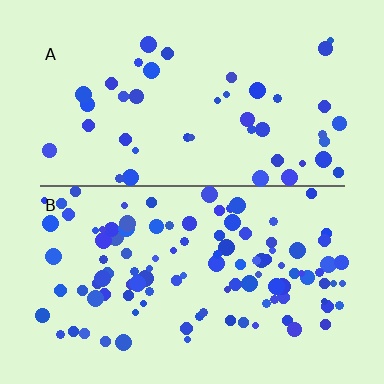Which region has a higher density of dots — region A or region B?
B (the bottom).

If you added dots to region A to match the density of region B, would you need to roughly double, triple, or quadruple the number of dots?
Approximately double.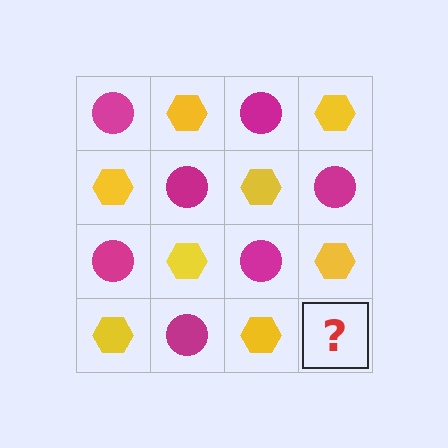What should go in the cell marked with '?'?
The missing cell should contain a magenta circle.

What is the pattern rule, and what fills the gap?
The rule is that it alternates magenta circle and yellow hexagon in a checkerboard pattern. The gap should be filled with a magenta circle.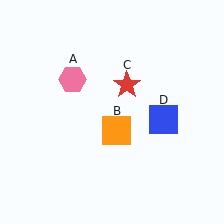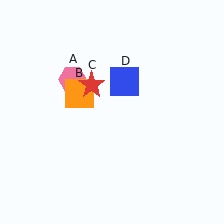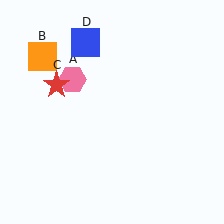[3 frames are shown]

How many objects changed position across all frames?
3 objects changed position: orange square (object B), red star (object C), blue square (object D).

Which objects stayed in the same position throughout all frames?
Pink hexagon (object A) remained stationary.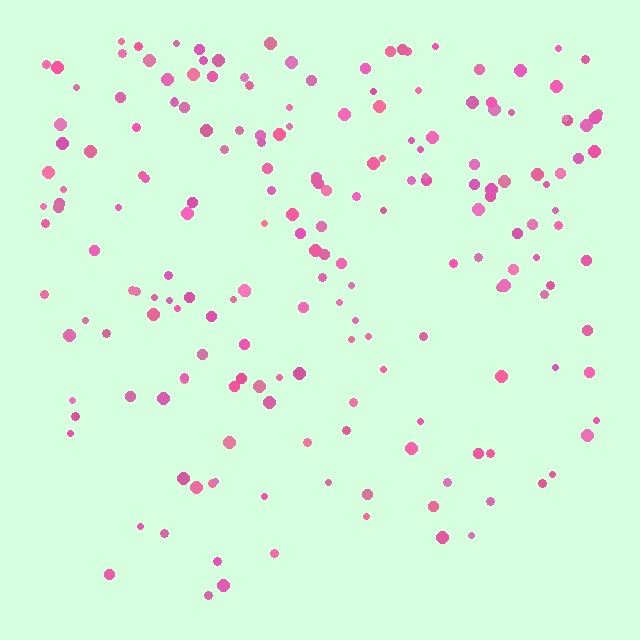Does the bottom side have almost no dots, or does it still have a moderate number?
Still a moderate number, just noticeably fewer than the top.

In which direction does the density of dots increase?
From bottom to top, with the top side densest.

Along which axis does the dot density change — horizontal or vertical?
Vertical.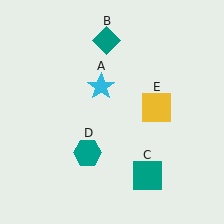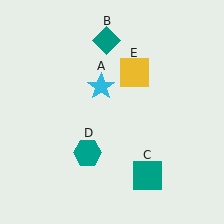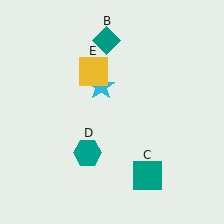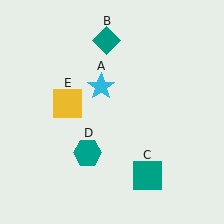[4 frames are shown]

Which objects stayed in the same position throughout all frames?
Cyan star (object A) and teal diamond (object B) and teal square (object C) and teal hexagon (object D) remained stationary.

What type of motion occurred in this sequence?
The yellow square (object E) rotated counterclockwise around the center of the scene.